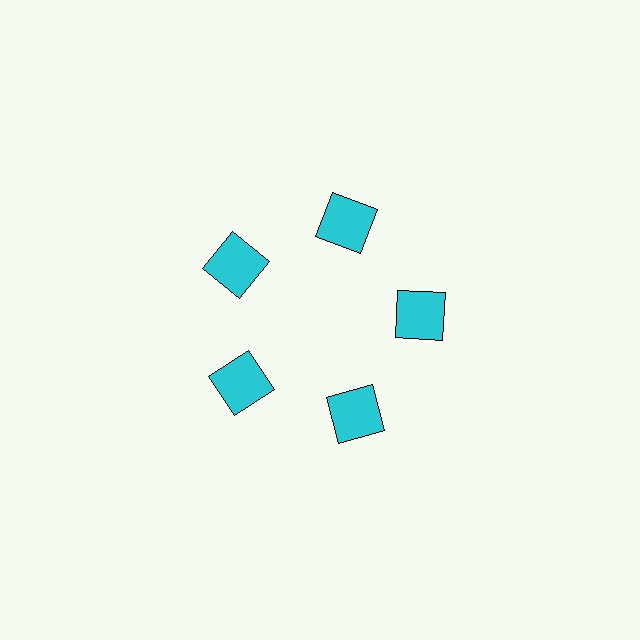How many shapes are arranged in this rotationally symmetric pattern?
There are 5 shapes, arranged in 5 groups of 1.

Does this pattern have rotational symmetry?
Yes, this pattern has 5-fold rotational symmetry. It looks the same after rotating 72 degrees around the center.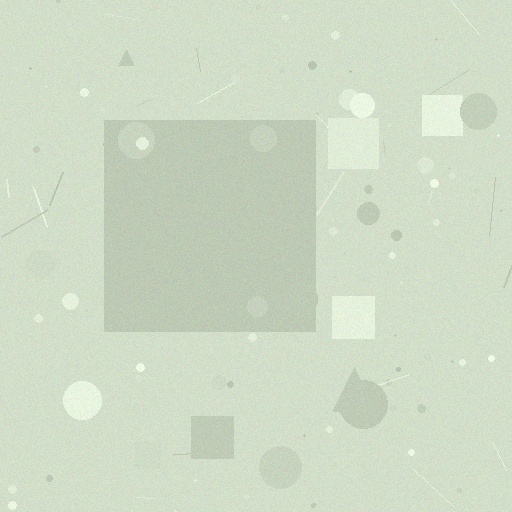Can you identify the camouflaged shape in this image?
The camouflaged shape is a square.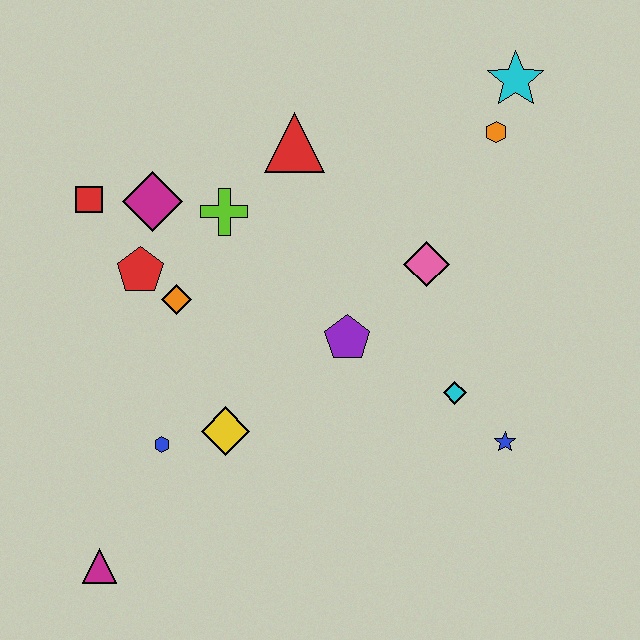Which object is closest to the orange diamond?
The red pentagon is closest to the orange diamond.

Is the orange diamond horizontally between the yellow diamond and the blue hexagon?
Yes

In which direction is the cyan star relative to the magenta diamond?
The cyan star is to the right of the magenta diamond.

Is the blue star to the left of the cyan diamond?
No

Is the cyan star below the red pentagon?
No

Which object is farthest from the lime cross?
The magenta triangle is farthest from the lime cross.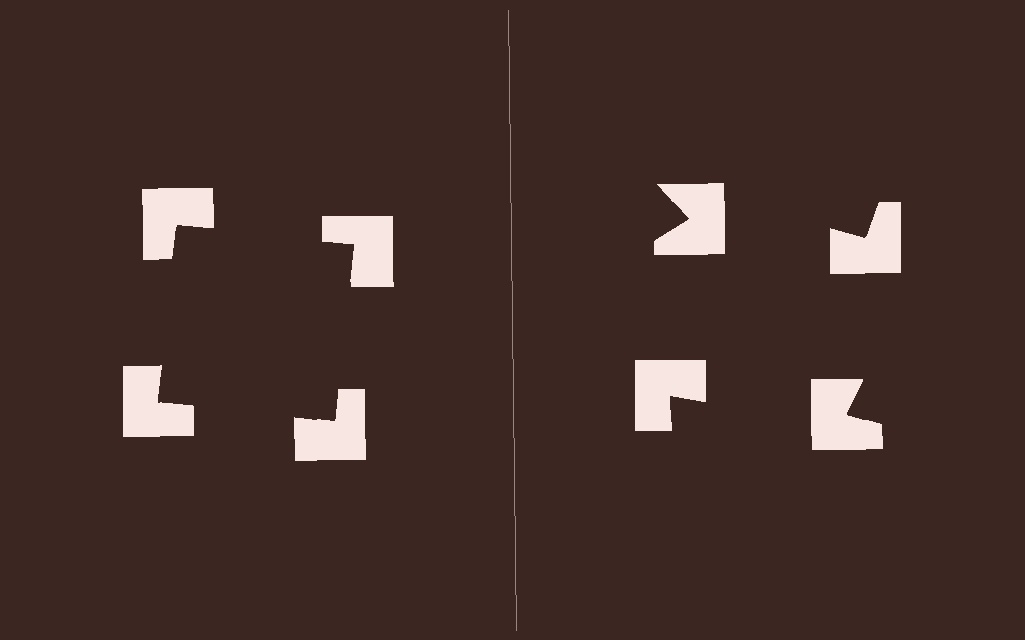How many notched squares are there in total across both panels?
8 — 4 on each side.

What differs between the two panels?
The notched squares are positioned identically on both sides; only the wedge orientations differ. On the left they align to a square; on the right they are misaligned.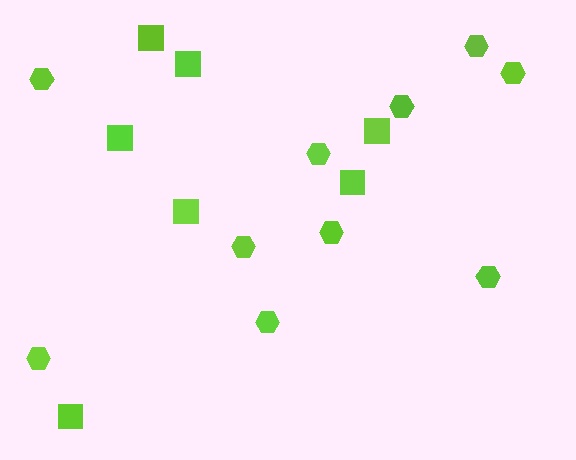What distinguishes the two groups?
There are 2 groups: one group of hexagons (10) and one group of squares (7).